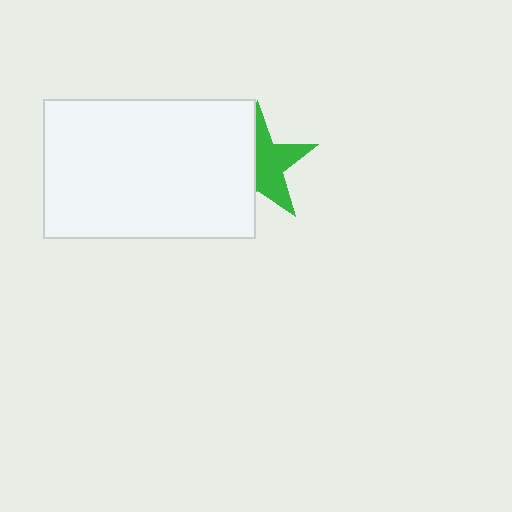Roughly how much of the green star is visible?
About half of it is visible (roughly 54%).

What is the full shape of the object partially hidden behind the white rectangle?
The partially hidden object is a green star.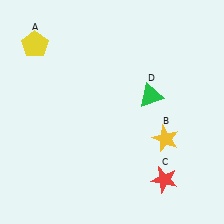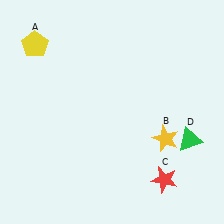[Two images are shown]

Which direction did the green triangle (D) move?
The green triangle (D) moved down.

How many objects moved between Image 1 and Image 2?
1 object moved between the two images.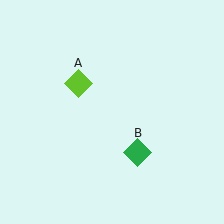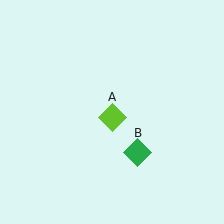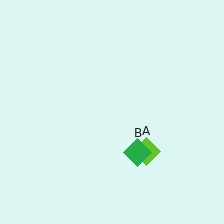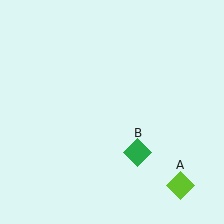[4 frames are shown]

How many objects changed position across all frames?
1 object changed position: lime diamond (object A).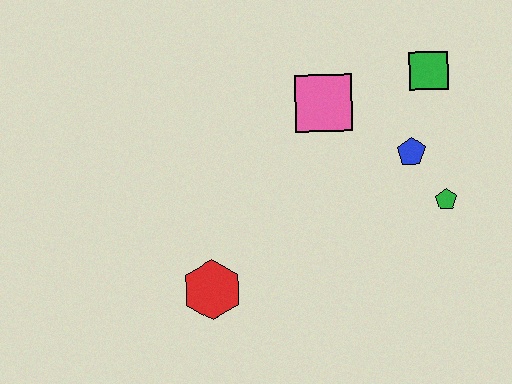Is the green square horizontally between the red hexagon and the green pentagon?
Yes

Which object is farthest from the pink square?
The red hexagon is farthest from the pink square.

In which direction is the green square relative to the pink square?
The green square is to the right of the pink square.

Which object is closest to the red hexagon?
The pink square is closest to the red hexagon.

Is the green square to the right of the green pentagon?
No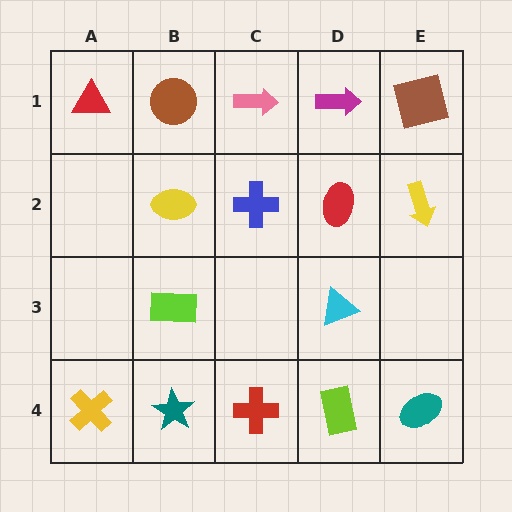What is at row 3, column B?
A lime rectangle.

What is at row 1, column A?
A red triangle.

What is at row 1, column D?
A magenta arrow.